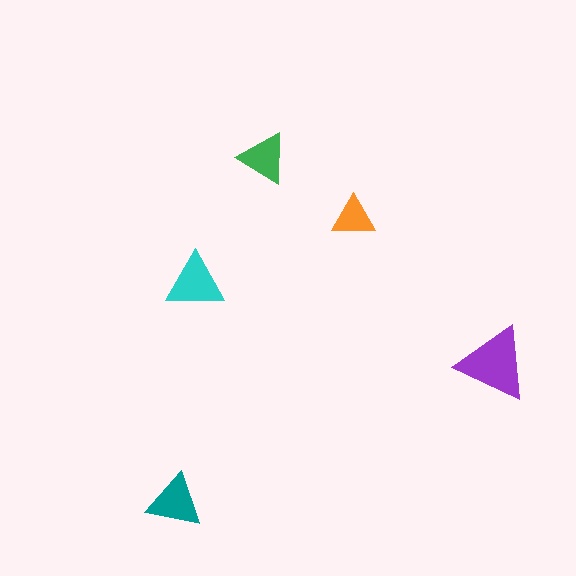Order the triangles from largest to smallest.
the purple one, the cyan one, the teal one, the green one, the orange one.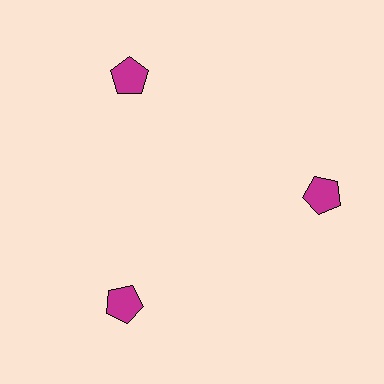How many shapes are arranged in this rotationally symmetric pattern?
There are 3 shapes, arranged in 3 groups of 1.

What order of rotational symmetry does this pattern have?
This pattern has 3-fold rotational symmetry.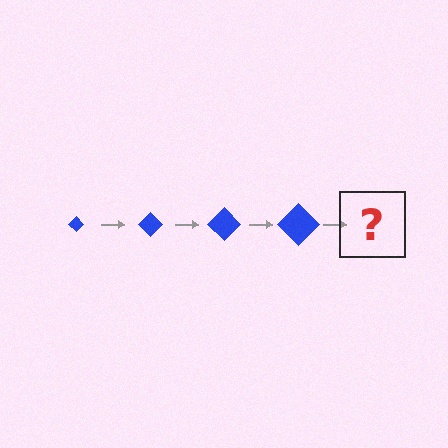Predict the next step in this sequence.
The next step is a blue diamond, larger than the previous one.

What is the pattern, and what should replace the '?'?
The pattern is that the diamond gets progressively larger each step. The '?' should be a blue diamond, larger than the previous one.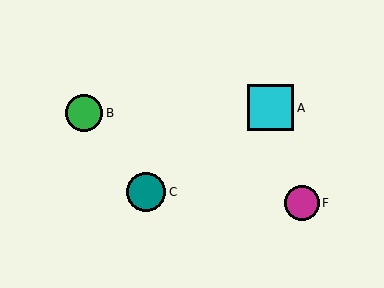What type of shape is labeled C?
Shape C is a teal circle.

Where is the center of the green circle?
The center of the green circle is at (84, 113).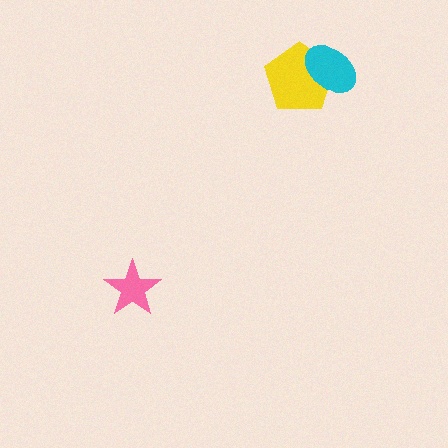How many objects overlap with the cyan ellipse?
1 object overlaps with the cyan ellipse.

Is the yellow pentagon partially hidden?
Yes, it is partially covered by another shape.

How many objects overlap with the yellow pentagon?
1 object overlaps with the yellow pentagon.